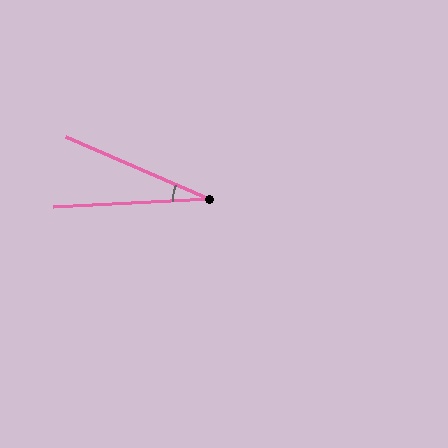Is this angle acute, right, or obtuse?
It is acute.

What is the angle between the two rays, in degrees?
Approximately 27 degrees.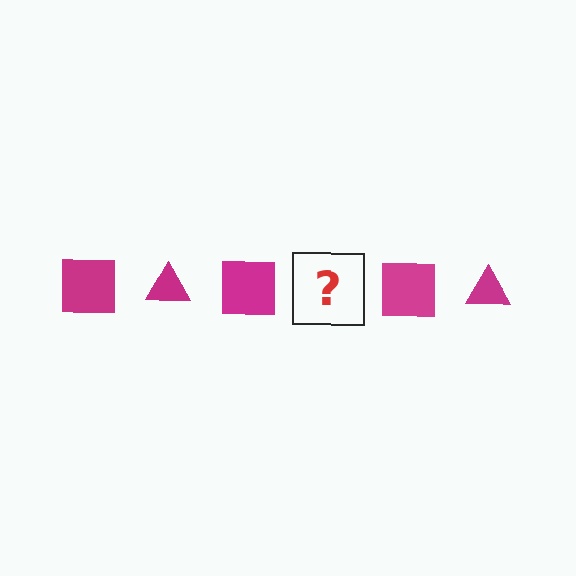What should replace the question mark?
The question mark should be replaced with a magenta triangle.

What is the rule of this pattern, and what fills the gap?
The rule is that the pattern cycles through square, triangle shapes in magenta. The gap should be filled with a magenta triangle.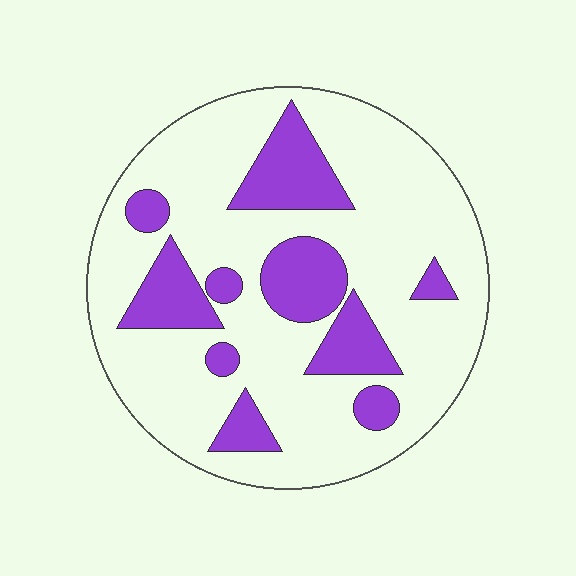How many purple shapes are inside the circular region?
10.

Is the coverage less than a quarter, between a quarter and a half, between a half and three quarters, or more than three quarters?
Less than a quarter.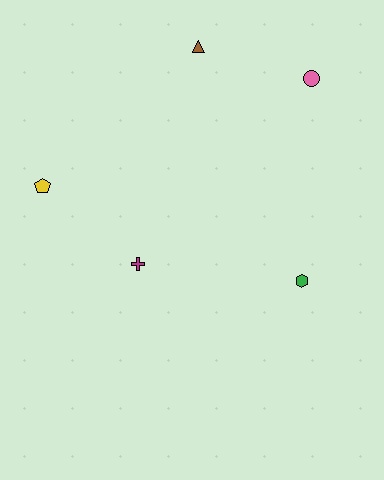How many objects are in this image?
There are 5 objects.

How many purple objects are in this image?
There are no purple objects.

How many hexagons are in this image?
There is 1 hexagon.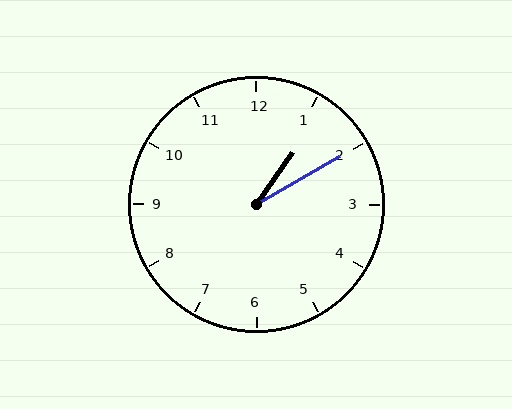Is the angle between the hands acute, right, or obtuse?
It is acute.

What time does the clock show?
1:10.